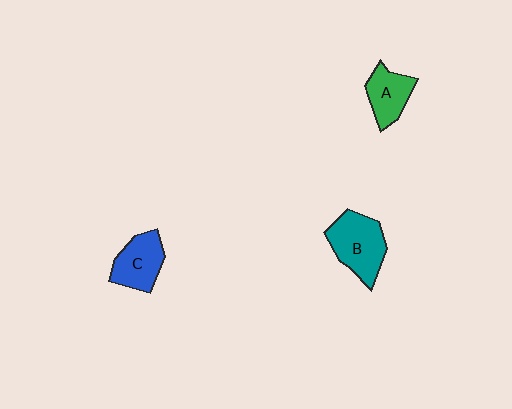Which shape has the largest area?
Shape B (teal).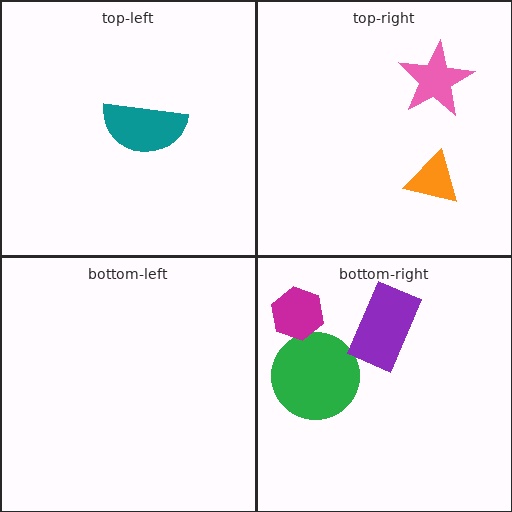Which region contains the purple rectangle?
The bottom-right region.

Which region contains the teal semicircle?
The top-left region.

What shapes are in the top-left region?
The teal semicircle.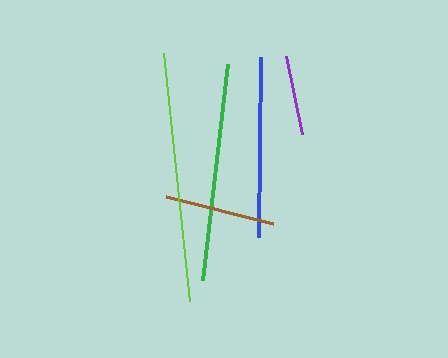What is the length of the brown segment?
The brown segment is approximately 111 pixels long.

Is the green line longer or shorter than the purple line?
The green line is longer than the purple line.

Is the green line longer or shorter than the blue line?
The green line is longer than the blue line.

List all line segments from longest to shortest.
From longest to shortest: lime, green, blue, brown, purple.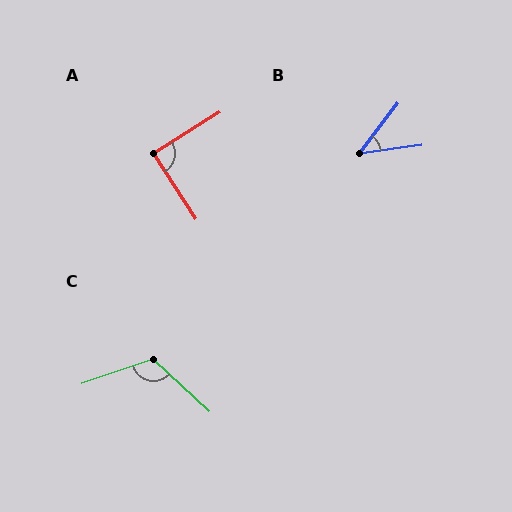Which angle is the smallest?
B, at approximately 46 degrees.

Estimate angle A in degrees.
Approximately 89 degrees.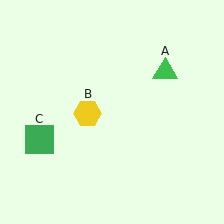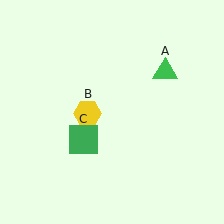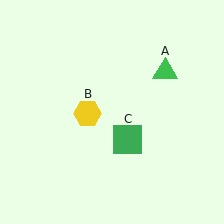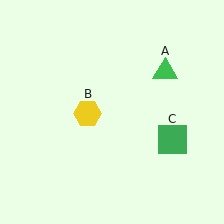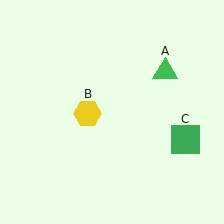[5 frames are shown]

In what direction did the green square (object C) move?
The green square (object C) moved right.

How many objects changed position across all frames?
1 object changed position: green square (object C).